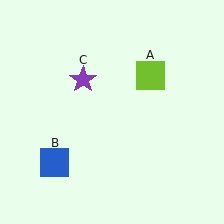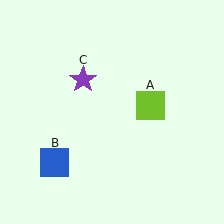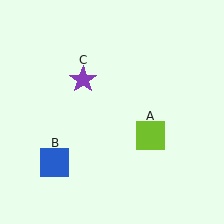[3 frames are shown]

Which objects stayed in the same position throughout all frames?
Blue square (object B) and purple star (object C) remained stationary.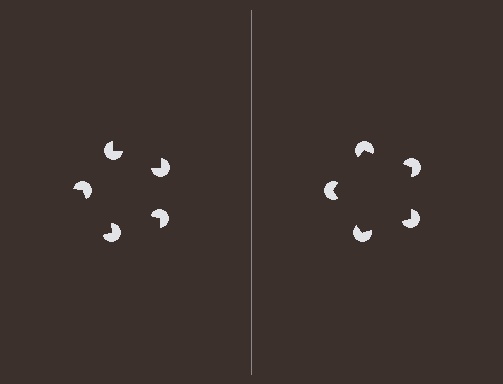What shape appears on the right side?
An illusory pentagon.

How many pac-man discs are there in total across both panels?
10 — 5 on each side.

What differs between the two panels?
The pac-man discs are positioned identically on both sides; only the wedge orientations differ. On the right they align to a pentagon; on the left they are misaligned.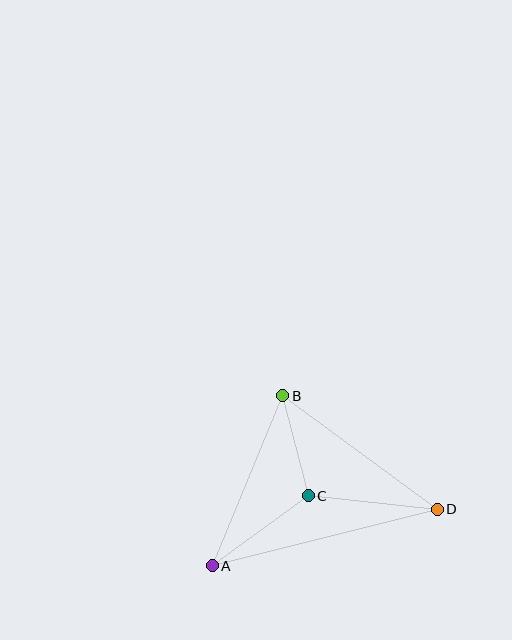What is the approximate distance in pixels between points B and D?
The distance between B and D is approximately 192 pixels.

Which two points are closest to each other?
Points B and C are closest to each other.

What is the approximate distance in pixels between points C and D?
The distance between C and D is approximately 130 pixels.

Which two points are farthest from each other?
Points A and D are farthest from each other.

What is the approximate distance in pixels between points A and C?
The distance between A and C is approximately 119 pixels.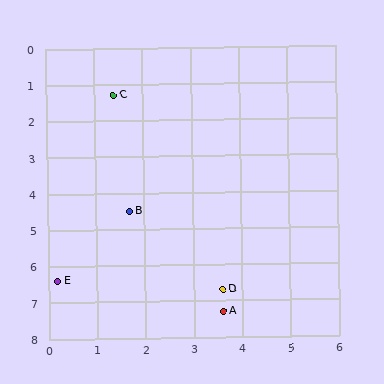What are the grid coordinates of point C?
Point C is at approximately (1.4, 1.3).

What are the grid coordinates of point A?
Point A is at approximately (3.6, 7.3).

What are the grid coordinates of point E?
Point E is at approximately (0.2, 6.4).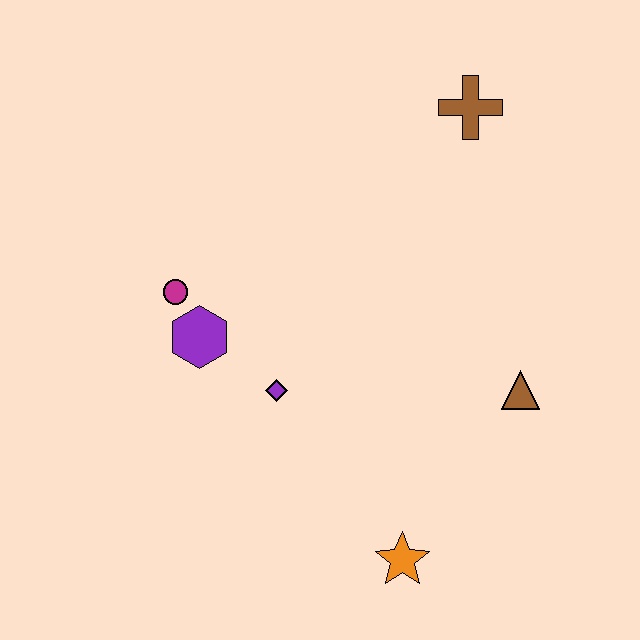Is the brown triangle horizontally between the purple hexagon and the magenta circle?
No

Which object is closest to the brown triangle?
The orange star is closest to the brown triangle.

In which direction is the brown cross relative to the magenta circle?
The brown cross is to the right of the magenta circle.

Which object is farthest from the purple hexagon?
The brown cross is farthest from the purple hexagon.